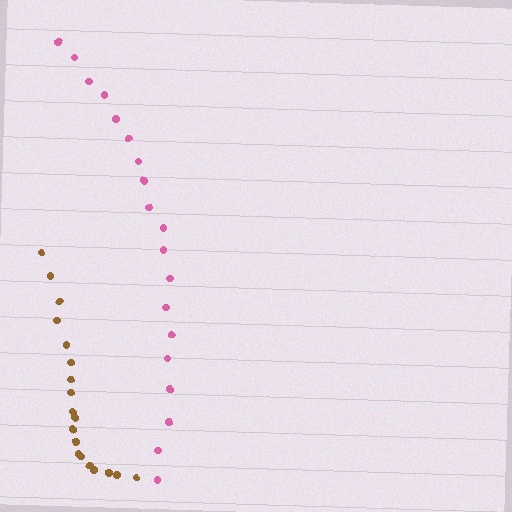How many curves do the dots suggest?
There are 2 distinct paths.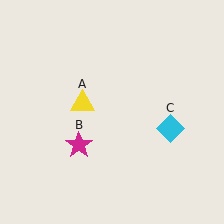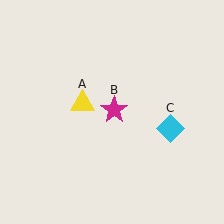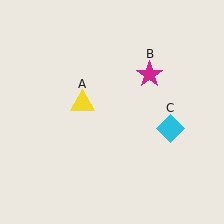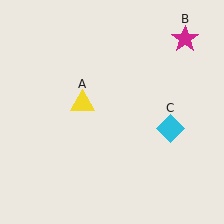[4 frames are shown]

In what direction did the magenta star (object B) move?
The magenta star (object B) moved up and to the right.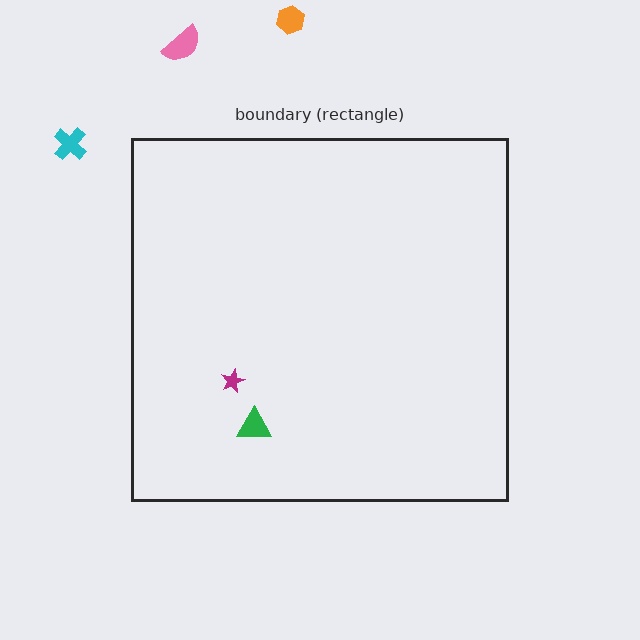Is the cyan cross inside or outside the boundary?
Outside.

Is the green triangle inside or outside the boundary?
Inside.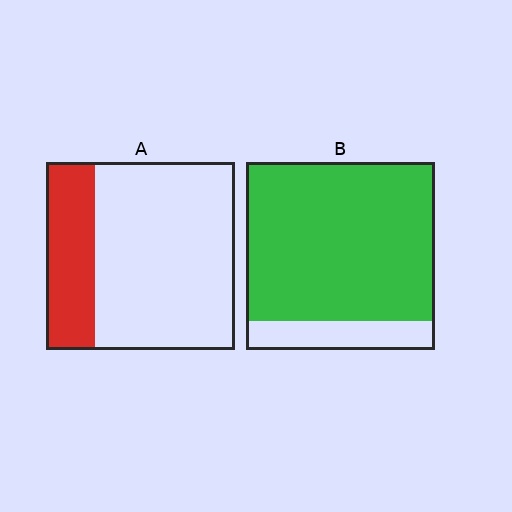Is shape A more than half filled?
No.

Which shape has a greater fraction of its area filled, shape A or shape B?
Shape B.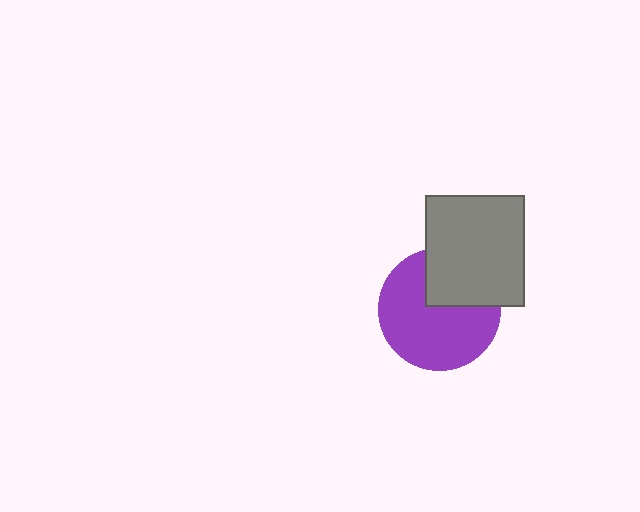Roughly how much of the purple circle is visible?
Most of it is visible (roughly 69%).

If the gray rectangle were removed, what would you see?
You would see the complete purple circle.